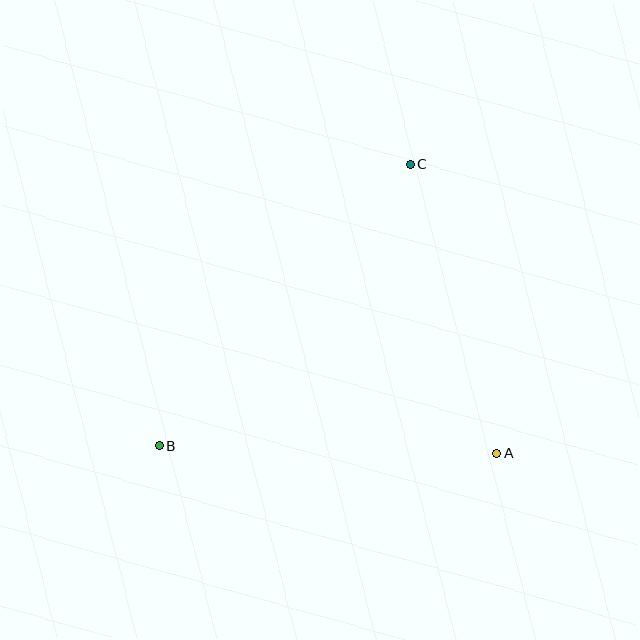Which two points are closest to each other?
Points A and C are closest to each other.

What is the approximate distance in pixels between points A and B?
The distance between A and B is approximately 338 pixels.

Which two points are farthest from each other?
Points B and C are farthest from each other.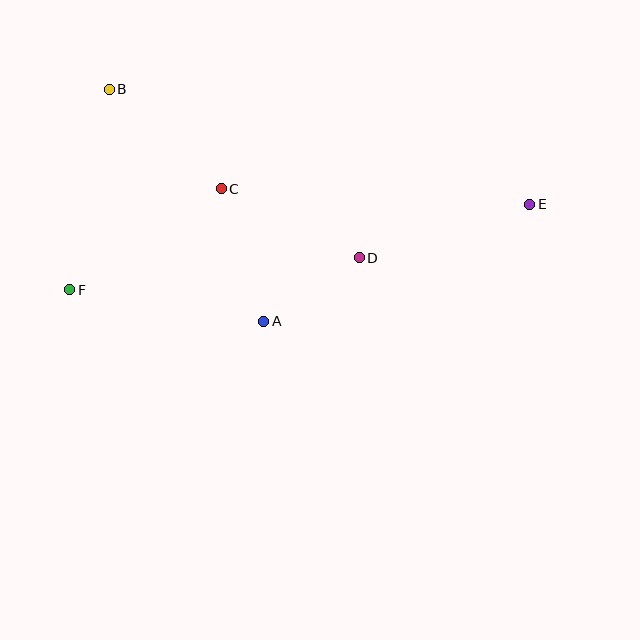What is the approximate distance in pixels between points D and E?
The distance between D and E is approximately 179 pixels.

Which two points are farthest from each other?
Points E and F are farthest from each other.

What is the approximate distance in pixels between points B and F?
The distance between B and F is approximately 204 pixels.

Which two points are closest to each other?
Points A and D are closest to each other.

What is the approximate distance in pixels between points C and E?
The distance between C and E is approximately 309 pixels.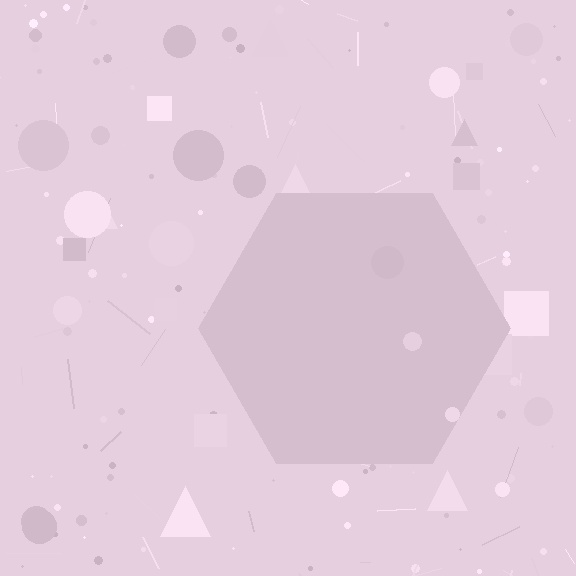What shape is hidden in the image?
A hexagon is hidden in the image.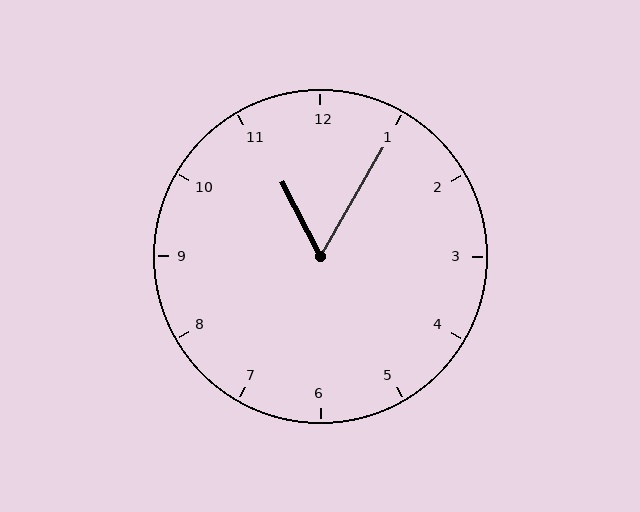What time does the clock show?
11:05.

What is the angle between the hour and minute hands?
Approximately 58 degrees.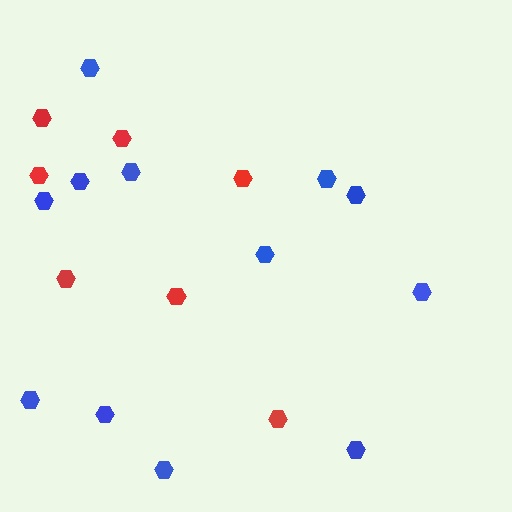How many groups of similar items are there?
There are 2 groups: one group of blue hexagons (12) and one group of red hexagons (7).